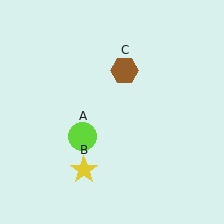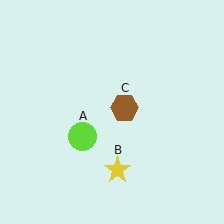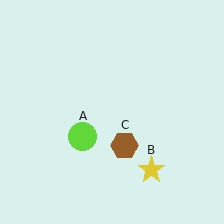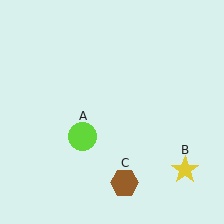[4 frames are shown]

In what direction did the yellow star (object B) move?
The yellow star (object B) moved right.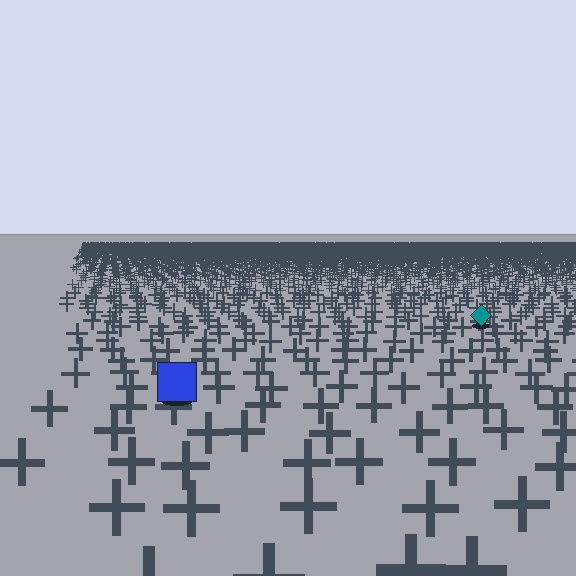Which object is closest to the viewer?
The blue square is closest. The texture marks near it are larger and more spread out.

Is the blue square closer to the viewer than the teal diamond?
Yes. The blue square is closer — you can tell from the texture gradient: the ground texture is coarser near it.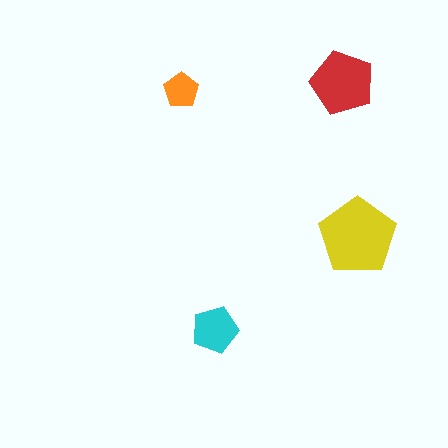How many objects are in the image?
There are 4 objects in the image.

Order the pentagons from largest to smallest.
the yellow one, the red one, the cyan one, the orange one.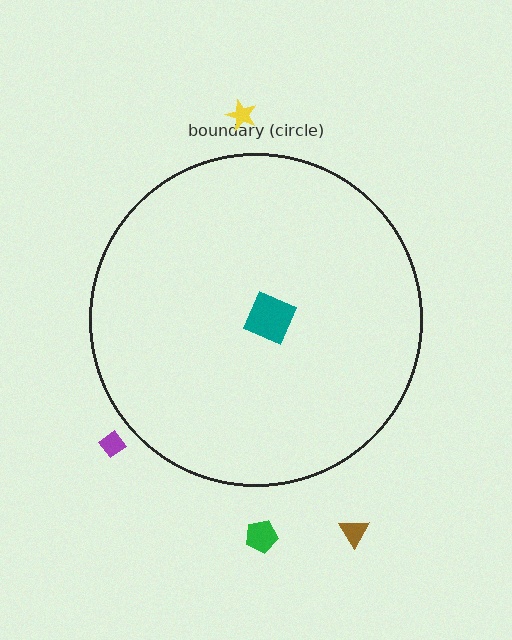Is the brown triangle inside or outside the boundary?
Outside.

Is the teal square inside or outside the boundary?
Inside.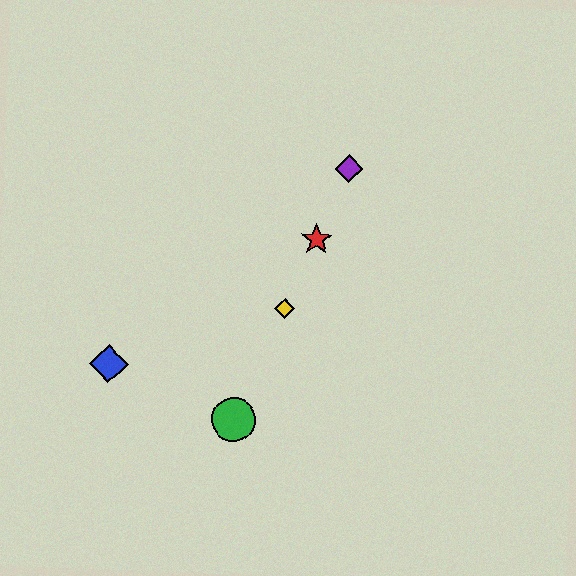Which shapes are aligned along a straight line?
The red star, the green circle, the yellow diamond, the purple diamond are aligned along a straight line.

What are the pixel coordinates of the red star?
The red star is at (317, 239).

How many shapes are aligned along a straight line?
4 shapes (the red star, the green circle, the yellow diamond, the purple diamond) are aligned along a straight line.